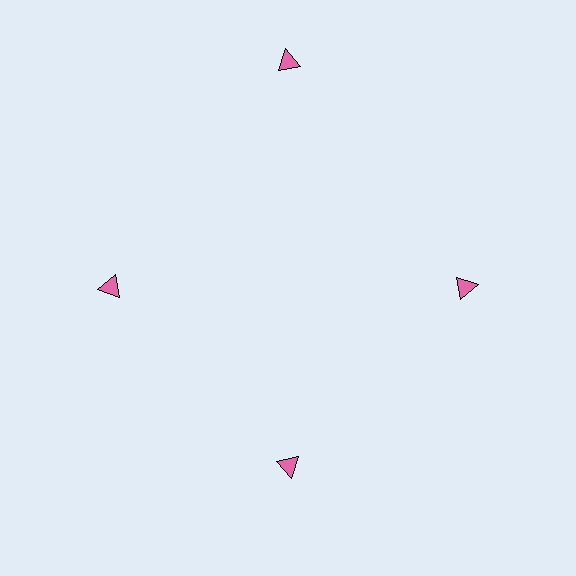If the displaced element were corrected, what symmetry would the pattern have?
It would have 4-fold rotational symmetry — the pattern would map onto itself every 90 degrees.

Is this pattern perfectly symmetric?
No. The 4 pink triangles are arranged in a ring, but one element near the 12 o'clock position is pushed outward from the center, breaking the 4-fold rotational symmetry.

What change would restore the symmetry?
The symmetry would be restored by moving it inward, back onto the ring so that all 4 triangles sit at equal angles and equal distance from the center.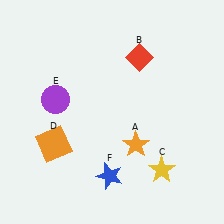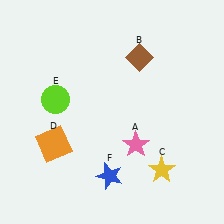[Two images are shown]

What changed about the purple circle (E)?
In Image 1, E is purple. In Image 2, it changed to lime.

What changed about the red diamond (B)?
In Image 1, B is red. In Image 2, it changed to brown.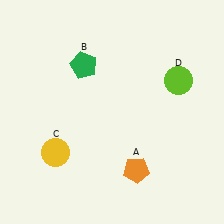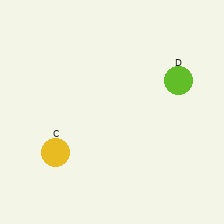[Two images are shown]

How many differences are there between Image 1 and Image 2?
There are 2 differences between the two images.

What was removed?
The orange pentagon (A), the green pentagon (B) were removed in Image 2.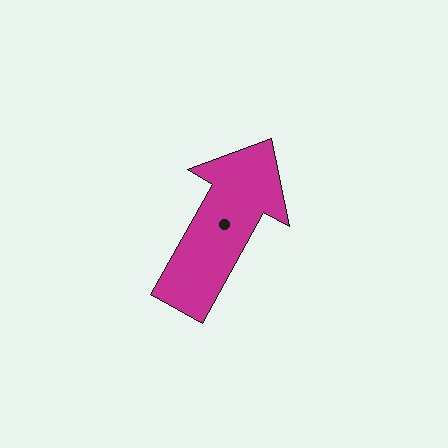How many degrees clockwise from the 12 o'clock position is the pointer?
Approximately 29 degrees.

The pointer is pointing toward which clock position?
Roughly 1 o'clock.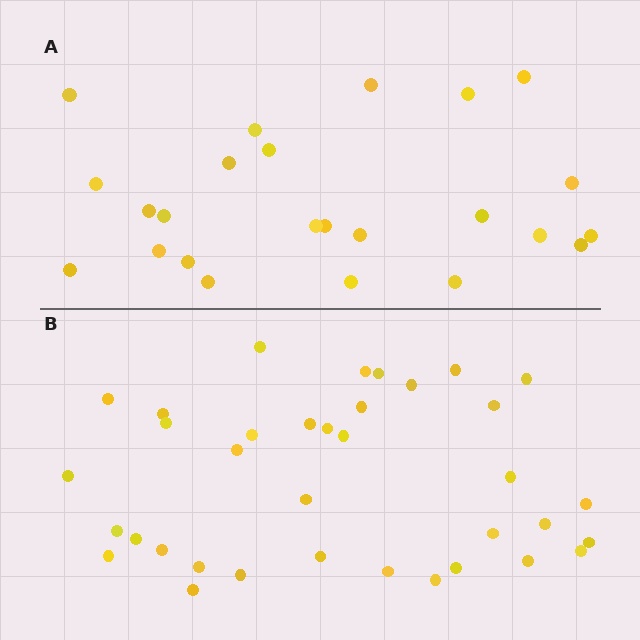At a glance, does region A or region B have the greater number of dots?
Region B (the bottom region) has more dots.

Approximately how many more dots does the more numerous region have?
Region B has roughly 12 or so more dots than region A.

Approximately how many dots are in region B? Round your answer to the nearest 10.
About 40 dots. (The exact count is 36, which rounds to 40.)